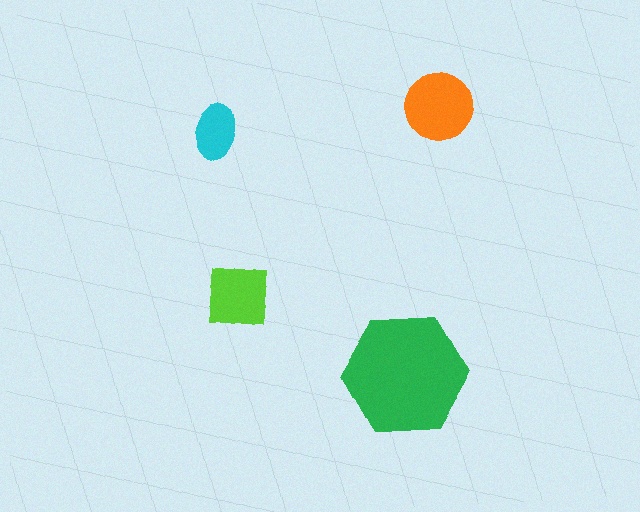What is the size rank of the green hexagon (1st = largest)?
1st.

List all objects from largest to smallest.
The green hexagon, the orange circle, the lime square, the cyan ellipse.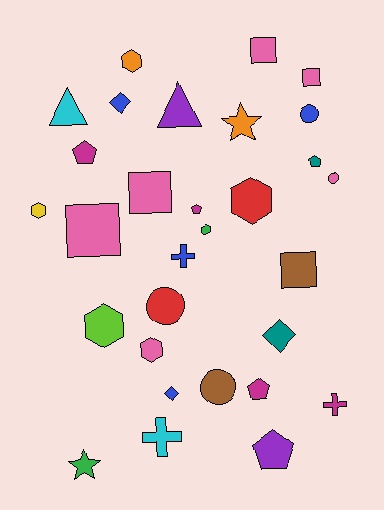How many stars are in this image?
There are 2 stars.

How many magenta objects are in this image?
There are 4 magenta objects.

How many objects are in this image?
There are 30 objects.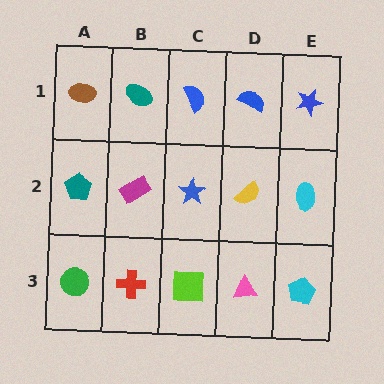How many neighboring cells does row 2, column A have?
3.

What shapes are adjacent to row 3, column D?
A yellow semicircle (row 2, column D), a lime square (row 3, column C), a cyan pentagon (row 3, column E).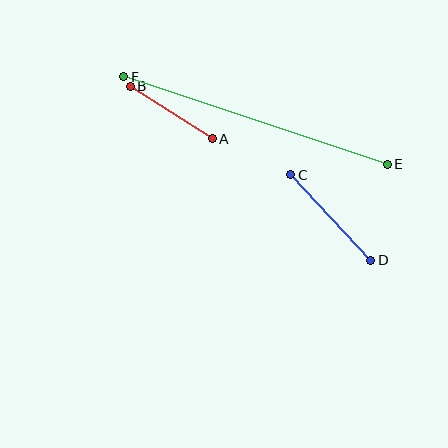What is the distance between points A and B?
The distance is approximately 97 pixels.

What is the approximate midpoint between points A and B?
The midpoint is at approximately (171, 113) pixels.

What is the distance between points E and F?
The distance is approximately 278 pixels.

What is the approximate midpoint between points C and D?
The midpoint is at approximately (331, 218) pixels.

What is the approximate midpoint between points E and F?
The midpoint is at approximately (255, 121) pixels.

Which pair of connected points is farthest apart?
Points E and F are farthest apart.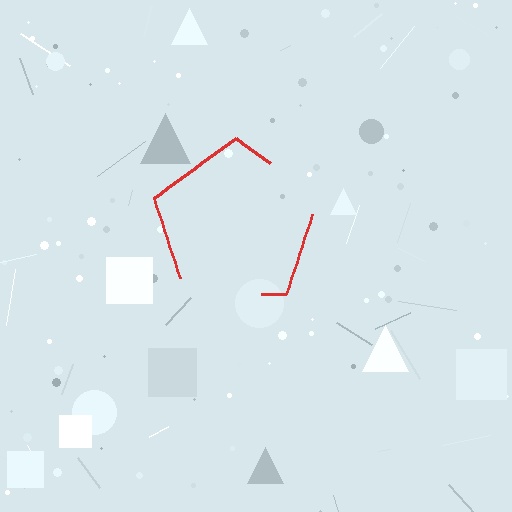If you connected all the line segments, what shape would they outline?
They would outline a pentagon.